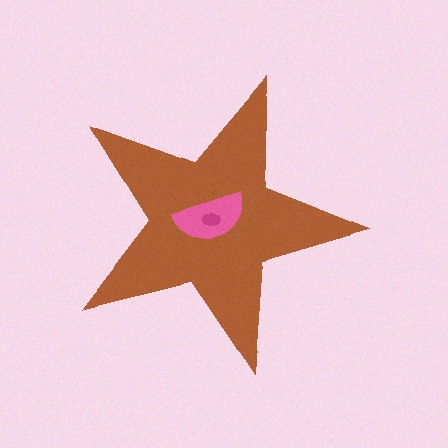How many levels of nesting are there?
3.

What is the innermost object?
The magenta ellipse.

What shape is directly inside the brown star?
The pink semicircle.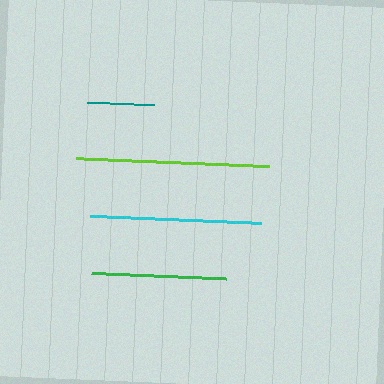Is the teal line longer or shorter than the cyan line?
The cyan line is longer than the teal line.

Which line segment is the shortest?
The teal line is the shortest at approximately 67 pixels.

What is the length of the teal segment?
The teal segment is approximately 67 pixels long.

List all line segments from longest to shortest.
From longest to shortest: lime, cyan, green, teal.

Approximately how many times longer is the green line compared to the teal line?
The green line is approximately 2.0 times the length of the teal line.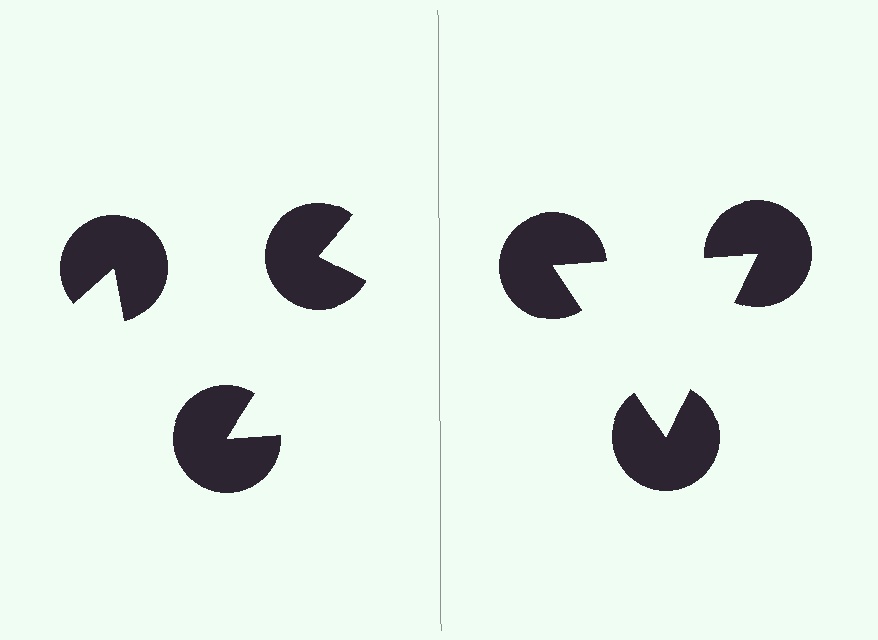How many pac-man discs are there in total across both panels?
6 — 3 on each side.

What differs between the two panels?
The pac-man discs are positioned identically on both sides; only the wedge orientations differ. On the right they align to a triangle; on the left they are misaligned.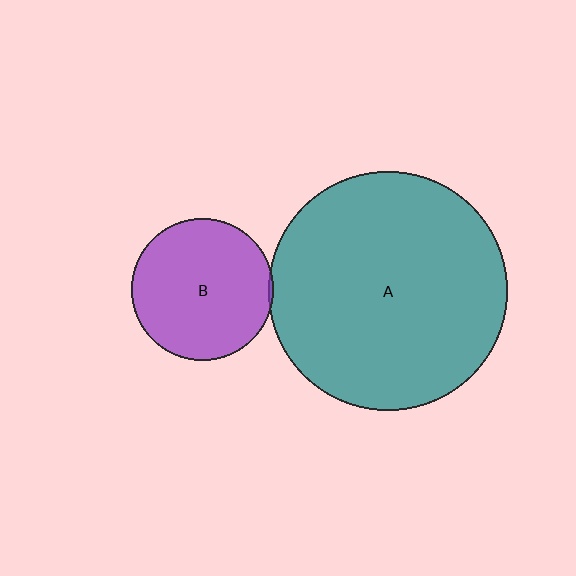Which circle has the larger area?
Circle A (teal).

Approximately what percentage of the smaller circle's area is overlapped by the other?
Approximately 5%.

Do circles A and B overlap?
Yes.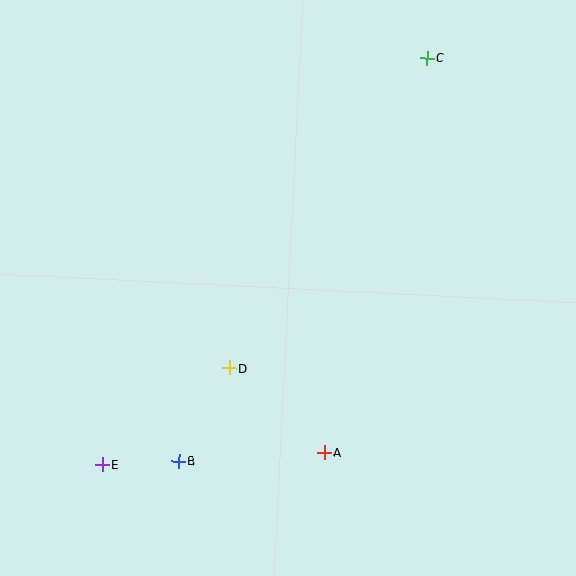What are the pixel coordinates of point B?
Point B is at (179, 461).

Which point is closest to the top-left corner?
Point C is closest to the top-left corner.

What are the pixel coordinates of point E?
Point E is at (102, 464).